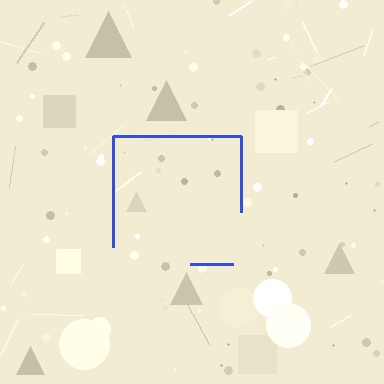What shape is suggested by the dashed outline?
The dashed outline suggests a square.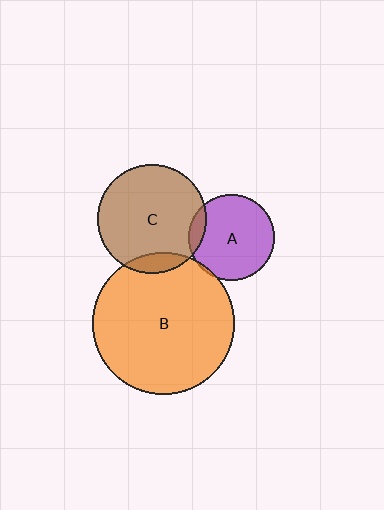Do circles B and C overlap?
Yes.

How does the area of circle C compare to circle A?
Approximately 1.6 times.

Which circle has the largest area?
Circle B (orange).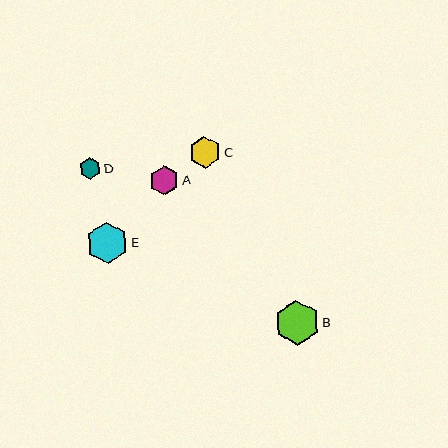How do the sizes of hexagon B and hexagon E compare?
Hexagon B and hexagon E are approximately the same size.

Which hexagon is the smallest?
Hexagon D is the smallest with a size of approximately 22 pixels.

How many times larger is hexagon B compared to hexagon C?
Hexagon B is approximately 1.4 times the size of hexagon C.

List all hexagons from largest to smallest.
From largest to smallest: B, E, C, A, D.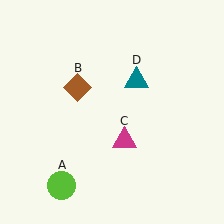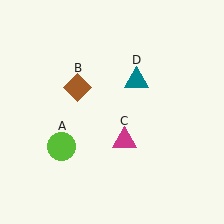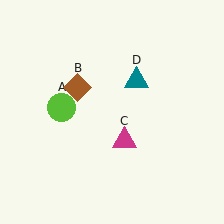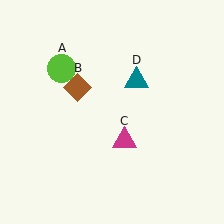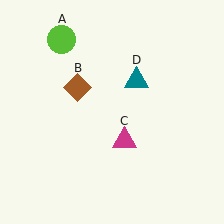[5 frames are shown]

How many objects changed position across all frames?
1 object changed position: lime circle (object A).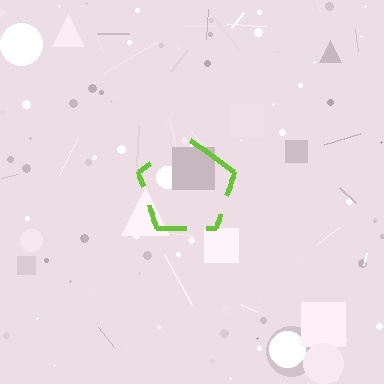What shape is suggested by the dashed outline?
The dashed outline suggests a pentagon.